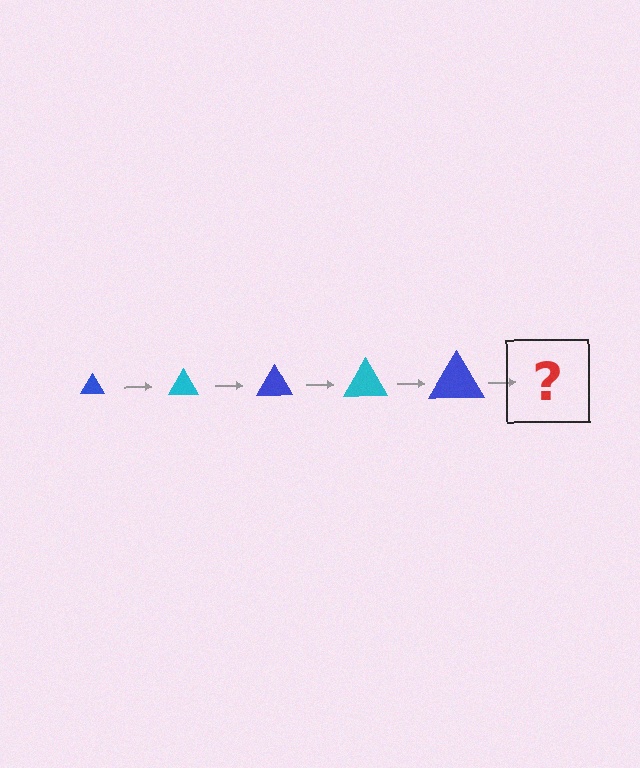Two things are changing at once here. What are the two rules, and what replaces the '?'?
The two rules are that the triangle grows larger each step and the color cycles through blue and cyan. The '?' should be a cyan triangle, larger than the previous one.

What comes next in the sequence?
The next element should be a cyan triangle, larger than the previous one.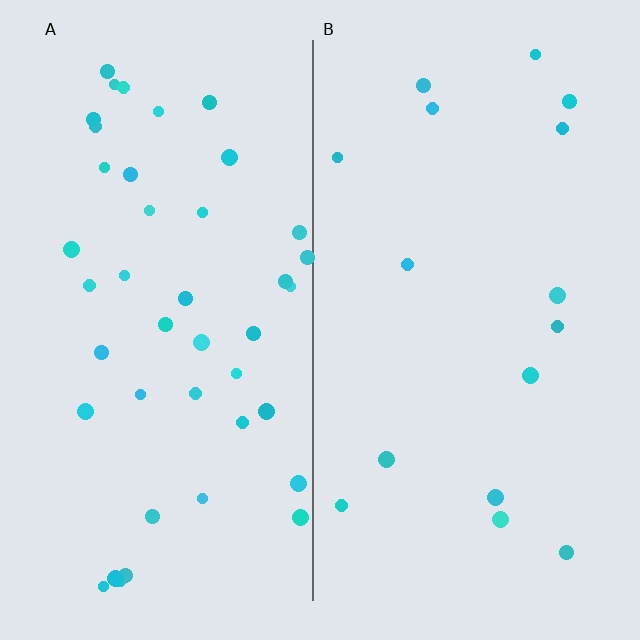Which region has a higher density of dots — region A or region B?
A (the left).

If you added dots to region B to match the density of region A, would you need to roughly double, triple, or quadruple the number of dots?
Approximately triple.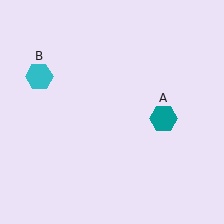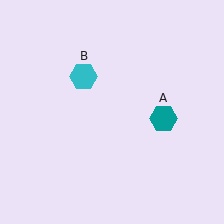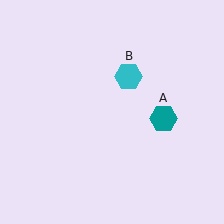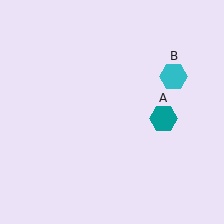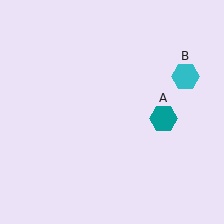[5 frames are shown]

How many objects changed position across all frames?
1 object changed position: cyan hexagon (object B).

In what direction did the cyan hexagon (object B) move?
The cyan hexagon (object B) moved right.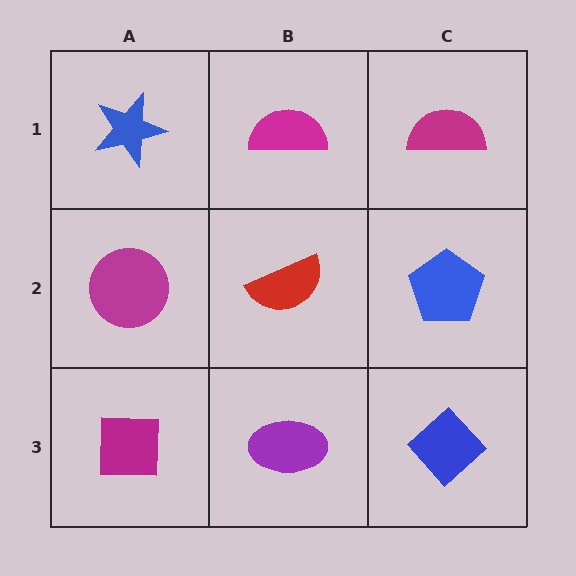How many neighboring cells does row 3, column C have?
2.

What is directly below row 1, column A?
A magenta circle.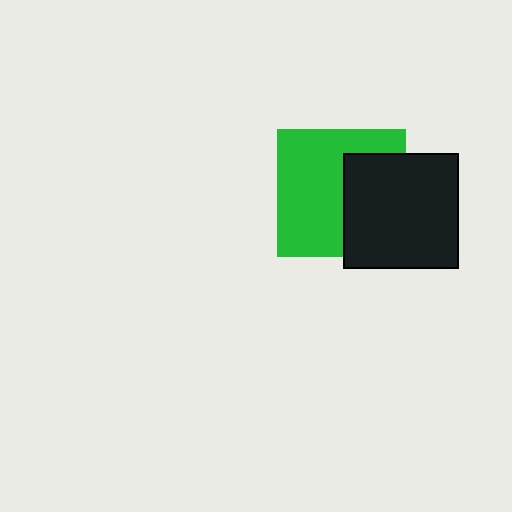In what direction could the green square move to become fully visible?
The green square could move left. That would shift it out from behind the black square entirely.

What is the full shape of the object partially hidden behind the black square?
The partially hidden object is a green square.